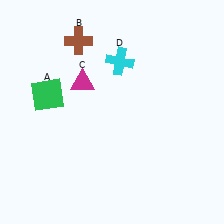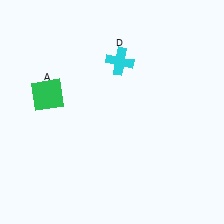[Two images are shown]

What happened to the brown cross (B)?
The brown cross (B) was removed in Image 2. It was in the top-left area of Image 1.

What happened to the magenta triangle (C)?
The magenta triangle (C) was removed in Image 2. It was in the top-left area of Image 1.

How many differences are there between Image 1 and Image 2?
There are 2 differences between the two images.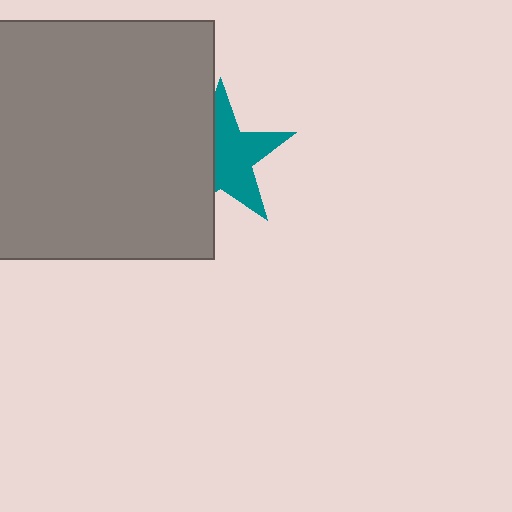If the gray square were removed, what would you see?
You would see the complete teal star.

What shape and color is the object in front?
The object in front is a gray square.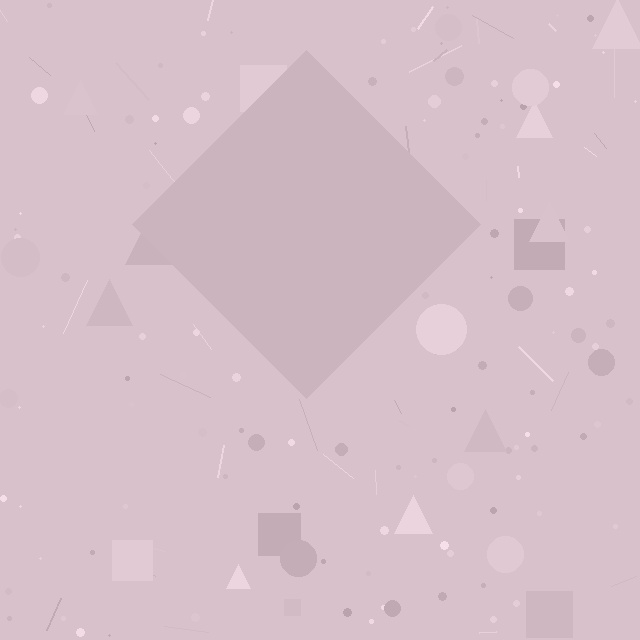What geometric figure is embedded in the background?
A diamond is embedded in the background.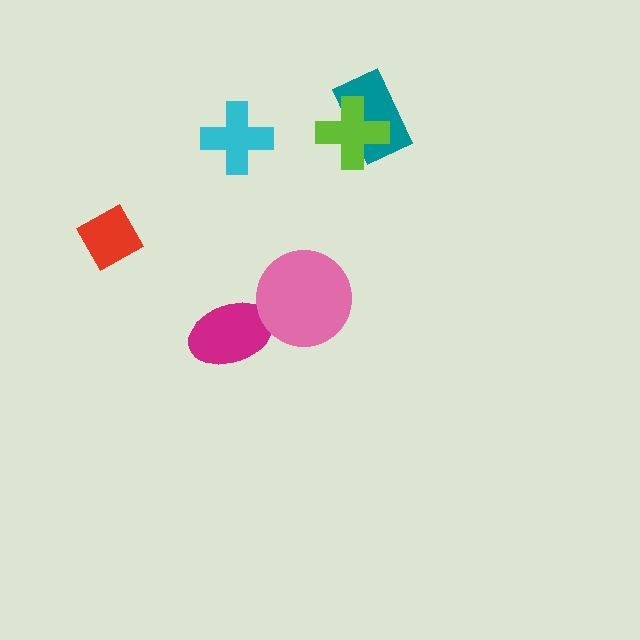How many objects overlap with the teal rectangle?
1 object overlaps with the teal rectangle.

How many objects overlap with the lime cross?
1 object overlaps with the lime cross.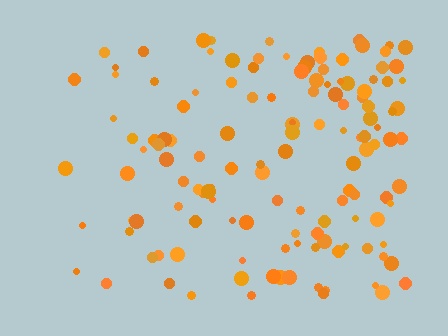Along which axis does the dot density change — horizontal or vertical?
Horizontal.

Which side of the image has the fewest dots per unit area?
The left.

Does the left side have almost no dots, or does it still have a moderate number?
Still a moderate number, just noticeably fewer than the right.